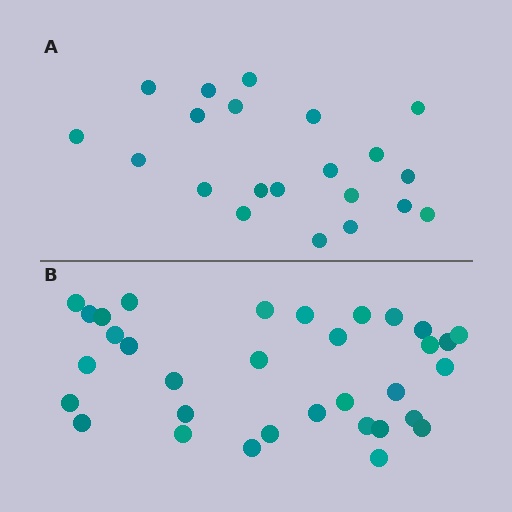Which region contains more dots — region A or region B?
Region B (the bottom region) has more dots.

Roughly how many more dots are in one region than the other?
Region B has roughly 12 or so more dots than region A.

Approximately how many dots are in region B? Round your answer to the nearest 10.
About 30 dots. (The exact count is 33, which rounds to 30.)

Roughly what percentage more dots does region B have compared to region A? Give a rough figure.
About 55% more.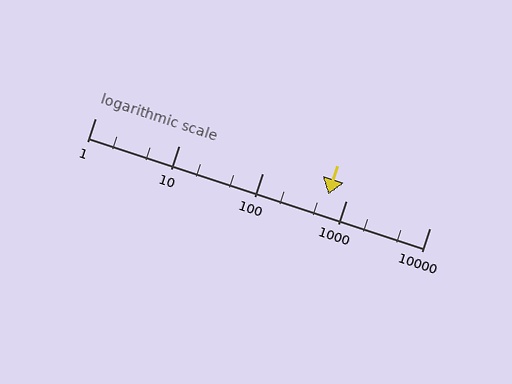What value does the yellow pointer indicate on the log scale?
The pointer indicates approximately 610.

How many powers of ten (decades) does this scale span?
The scale spans 4 decades, from 1 to 10000.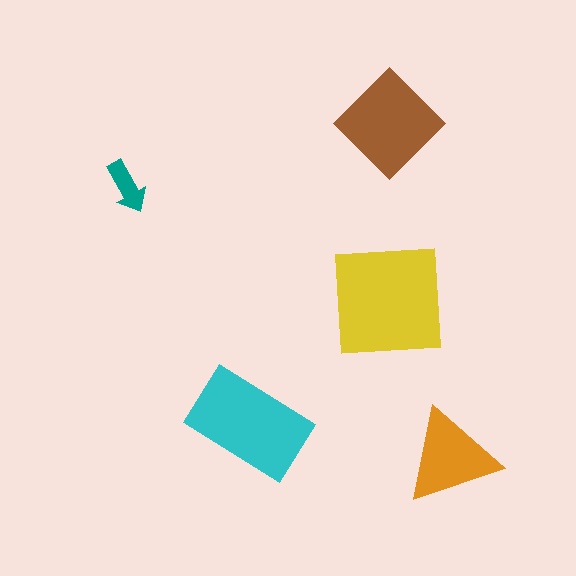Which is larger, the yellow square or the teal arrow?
The yellow square.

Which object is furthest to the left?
The teal arrow is leftmost.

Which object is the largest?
The yellow square.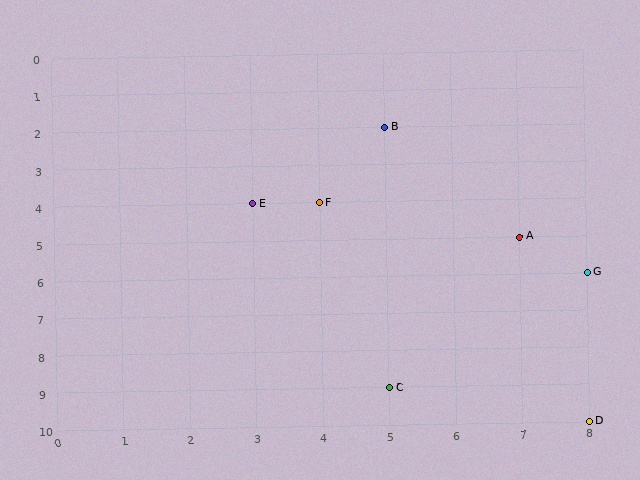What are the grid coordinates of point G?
Point G is at grid coordinates (8, 6).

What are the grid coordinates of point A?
Point A is at grid coordinates (7, 5).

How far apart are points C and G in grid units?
Points C and G are 3 columns and 3 rows apart (about 4.2 grid units diagonally).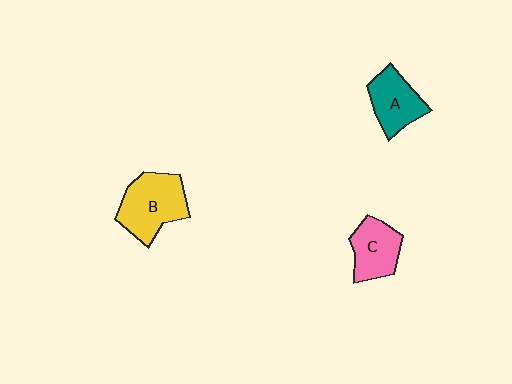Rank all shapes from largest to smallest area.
From largest to smallest: B (yellow), A (teal), C (pink).